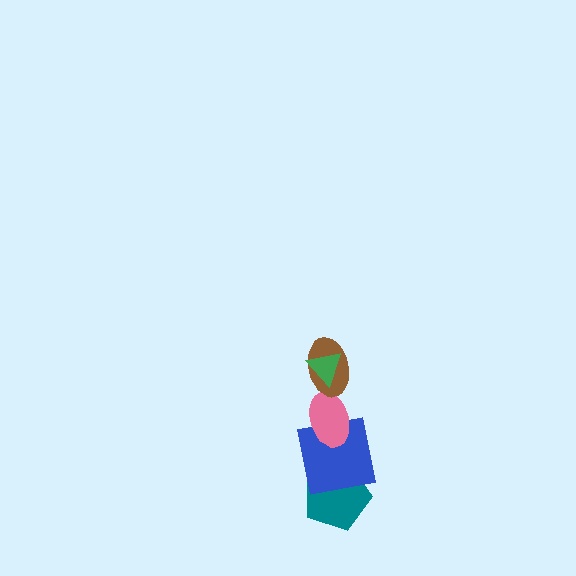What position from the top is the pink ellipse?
The pink ellipse is 3rd from the top.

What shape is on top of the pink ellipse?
The brown ellipse is on top of the pink ellipse.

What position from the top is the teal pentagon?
The teal pentagon is 5th from the top.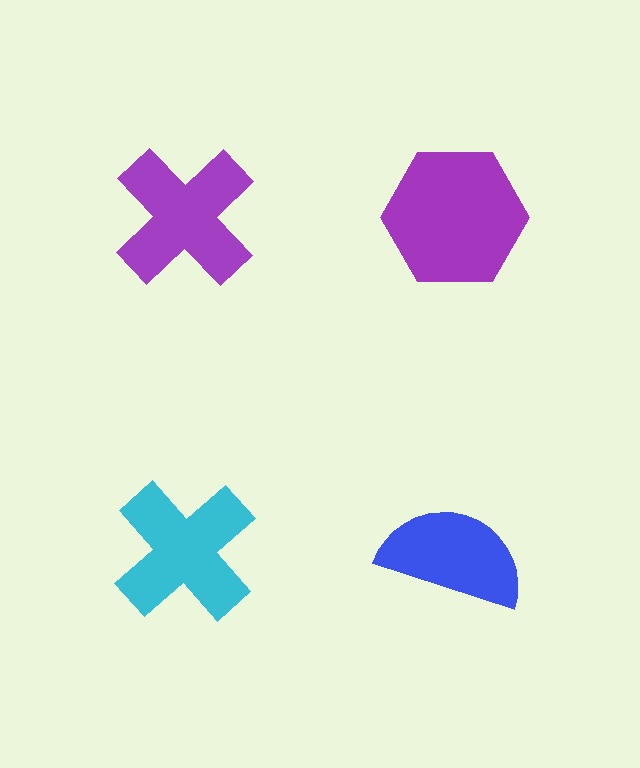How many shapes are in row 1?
2 shapes.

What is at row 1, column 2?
A purple hexagon.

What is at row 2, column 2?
A blue semicircle.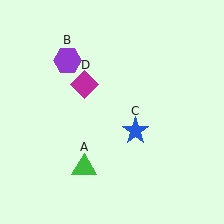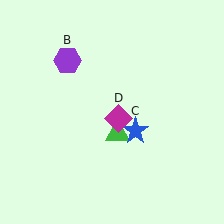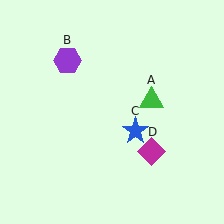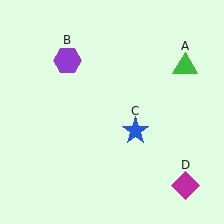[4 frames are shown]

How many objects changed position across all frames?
2 objects changed position: green triangle (object A), magenta diamond (object D).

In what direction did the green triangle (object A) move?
The green triangle (object A) moved up and to the right.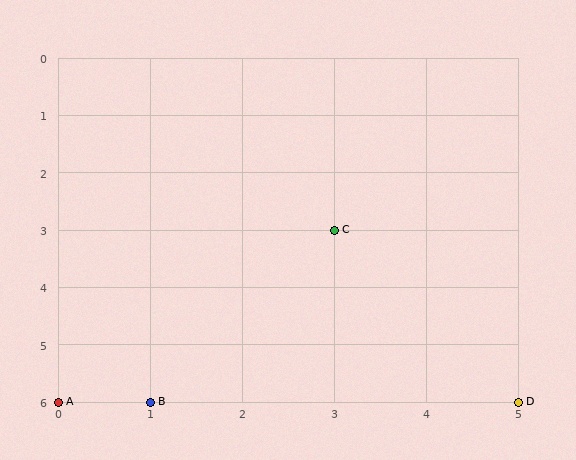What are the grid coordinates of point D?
Point D is at grid coordinates (5, 6).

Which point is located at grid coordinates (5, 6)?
Point D is at (5, 6).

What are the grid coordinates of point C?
Point C is at grid coordinates (3, 3).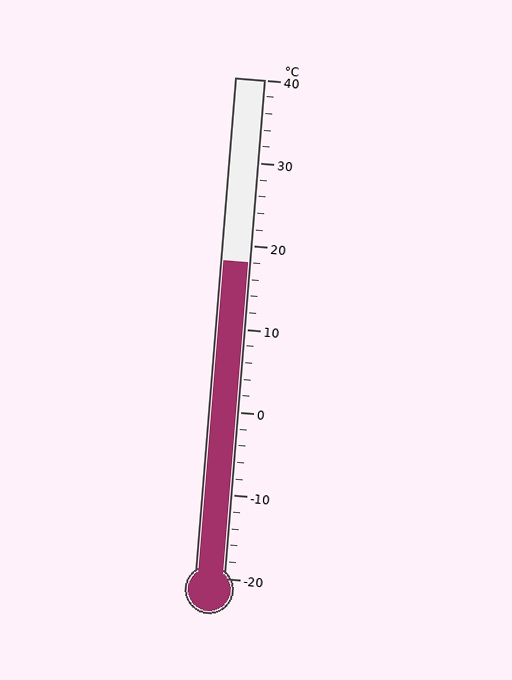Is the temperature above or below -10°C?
The temperature is above -10°C.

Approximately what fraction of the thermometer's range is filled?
The thermometer is filled to approximately 65% of its range.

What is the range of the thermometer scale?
The thermometer scale ranges from -20°C to 40°C.